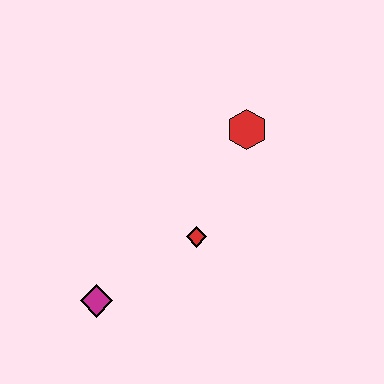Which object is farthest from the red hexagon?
The magenta diamond is farthest from the red hexagon.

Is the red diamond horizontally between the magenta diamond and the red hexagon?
Yes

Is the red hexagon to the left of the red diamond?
No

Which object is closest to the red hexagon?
The red diamond is closest to the red hexagon.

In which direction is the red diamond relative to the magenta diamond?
The red diamond is to the right of the magenta diamond.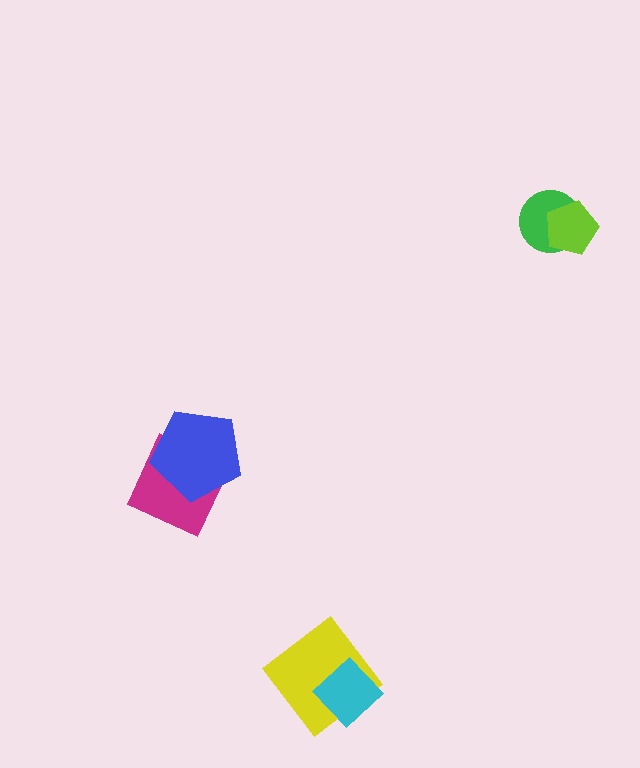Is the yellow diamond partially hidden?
Yes, it is partially covered by another shape.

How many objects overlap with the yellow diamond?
1 object overlaps with the yellow diamond.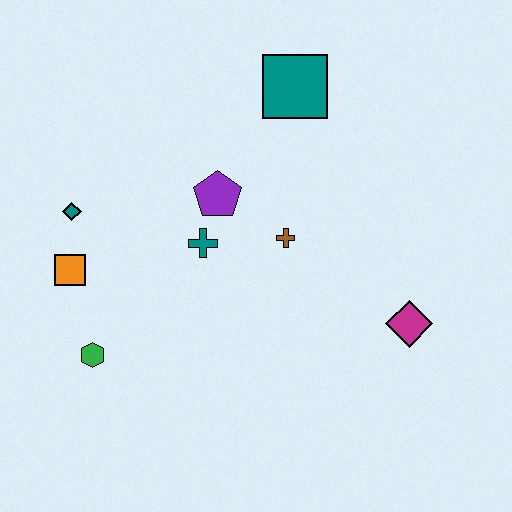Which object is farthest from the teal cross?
The magenta diamond is farthest from the teal cross.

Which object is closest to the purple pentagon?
The teal cross is closest to the purple pentagon.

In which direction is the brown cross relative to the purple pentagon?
The brown cross is to the right of the purple pentagon.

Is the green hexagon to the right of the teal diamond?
Yes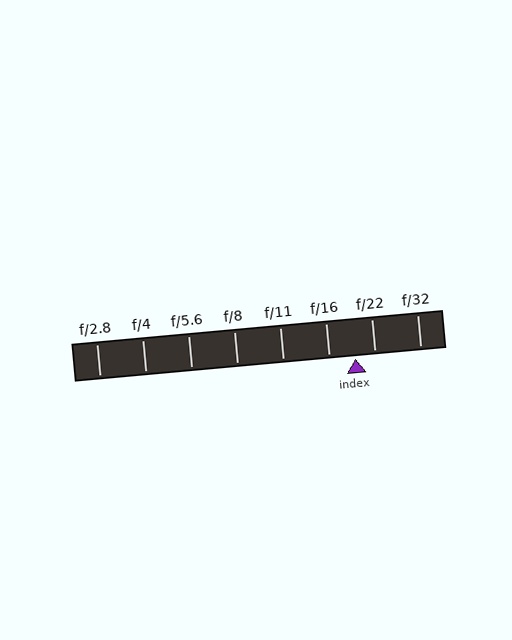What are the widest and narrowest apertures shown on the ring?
The widest aperture shown is f/2.8 and the narrowest is f/32.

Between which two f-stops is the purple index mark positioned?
The index mark is between f/16 and f/22.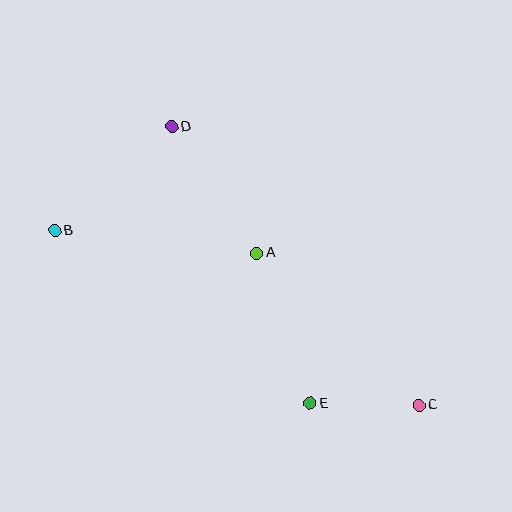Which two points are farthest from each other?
Points B and C are farthest from each other.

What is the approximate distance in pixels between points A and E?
The distance between A and E is approximately 160 pixels.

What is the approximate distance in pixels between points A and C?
The distance between A and C is approximately 223 pixels.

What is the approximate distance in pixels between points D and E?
The distance between D and E is approximately 309 pixels.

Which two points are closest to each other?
Points C and E are closest to each other.